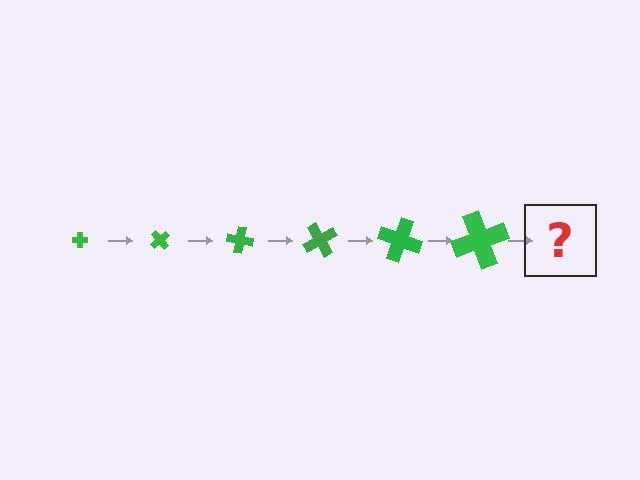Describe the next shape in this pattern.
It should be a cross, larger than the previous one and rotated 300 degrees from the start.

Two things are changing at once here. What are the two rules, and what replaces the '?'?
The two rules are that the cross grows larger each step and it rotates 50 degrees each step. The '?' should be a cross, larger than the previous one and rotated 300 degrees from the start.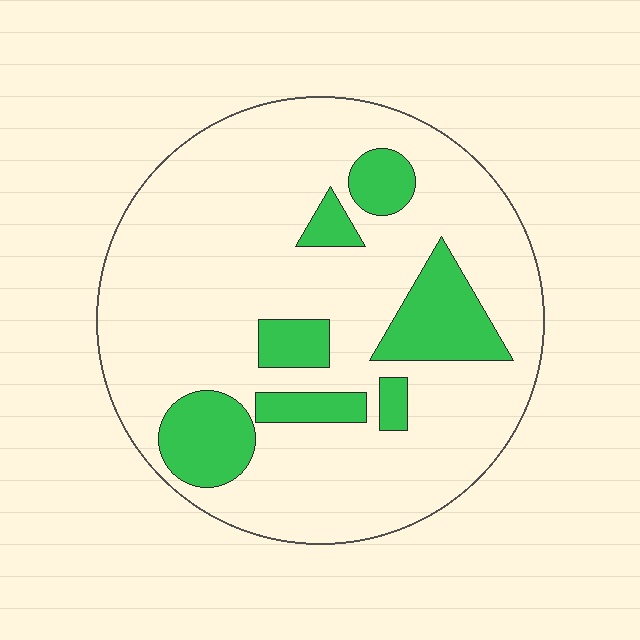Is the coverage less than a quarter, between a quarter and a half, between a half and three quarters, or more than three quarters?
Less than a quarter.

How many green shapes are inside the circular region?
7.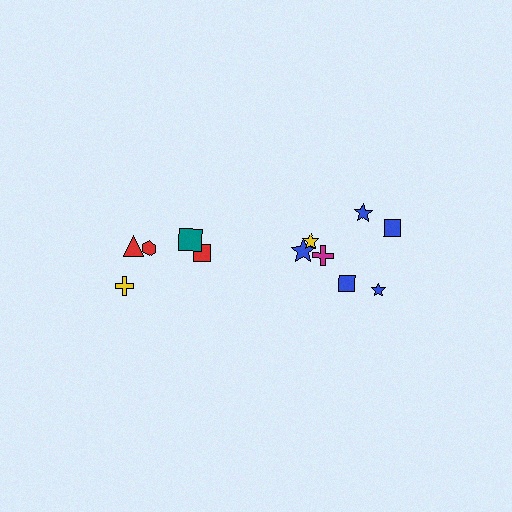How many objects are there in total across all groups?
There are 12 objects.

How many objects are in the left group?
There are 5 objects.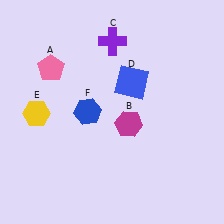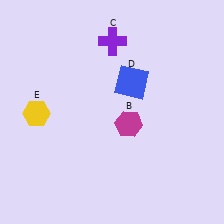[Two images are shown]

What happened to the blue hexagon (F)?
The blue hexagon (F) was removed in Image 2. It was in the top-left area of Image 1.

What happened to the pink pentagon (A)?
The pink pentagon (A) was removed in Image 2. It was in the top-left area of Image 1.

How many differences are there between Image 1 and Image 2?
There are 2 differences between the two images.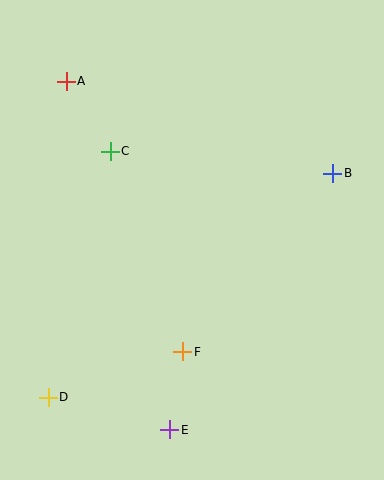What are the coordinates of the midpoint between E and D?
The midpoint between E and D is at (109, 413).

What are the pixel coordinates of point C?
Point C is at (110, 151).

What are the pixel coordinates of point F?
Point F is at (183, 352).